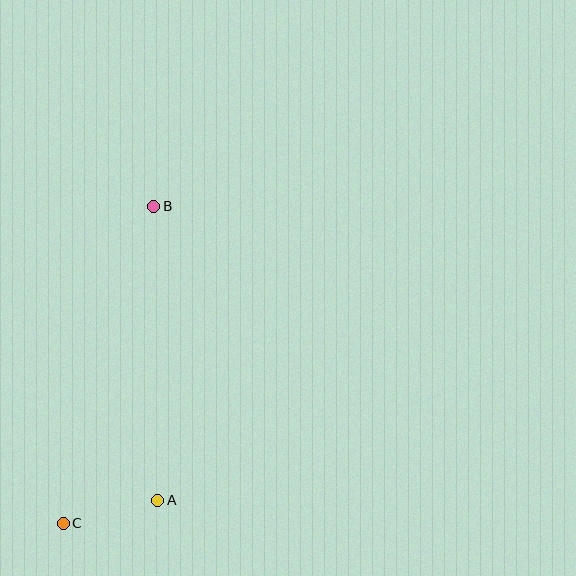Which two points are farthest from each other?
Points B and C are farthest from each other.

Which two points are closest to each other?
Points A and C are closest to each other.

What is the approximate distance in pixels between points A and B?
The distance between A and B is approximately 294 pixels.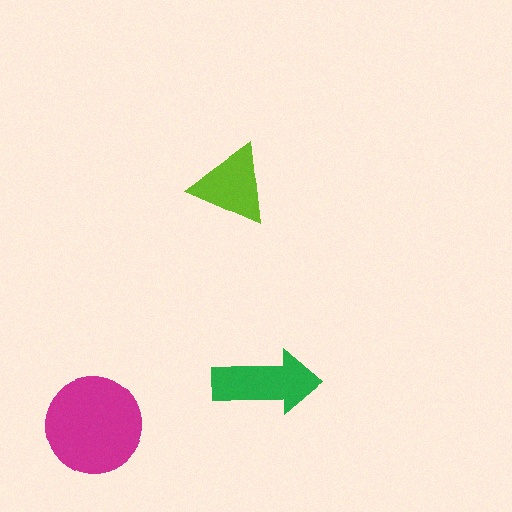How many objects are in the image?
There are 3 objects in the image.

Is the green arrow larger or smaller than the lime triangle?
Larger.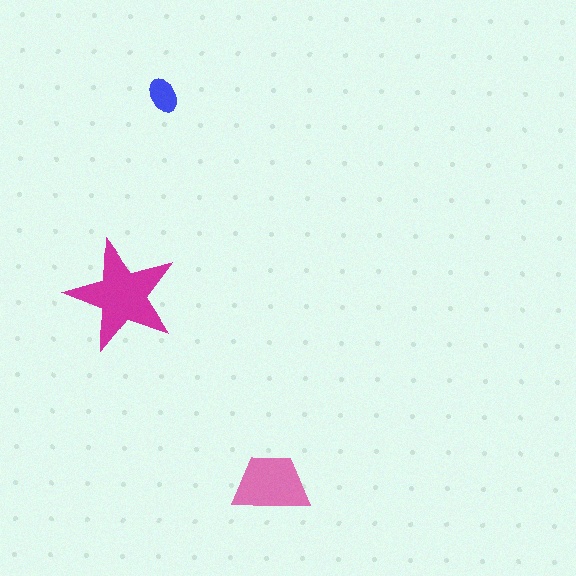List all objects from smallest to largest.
The blue ellipse, the pink trapezoid, the magenta star.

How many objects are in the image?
There are 3 objects in the image.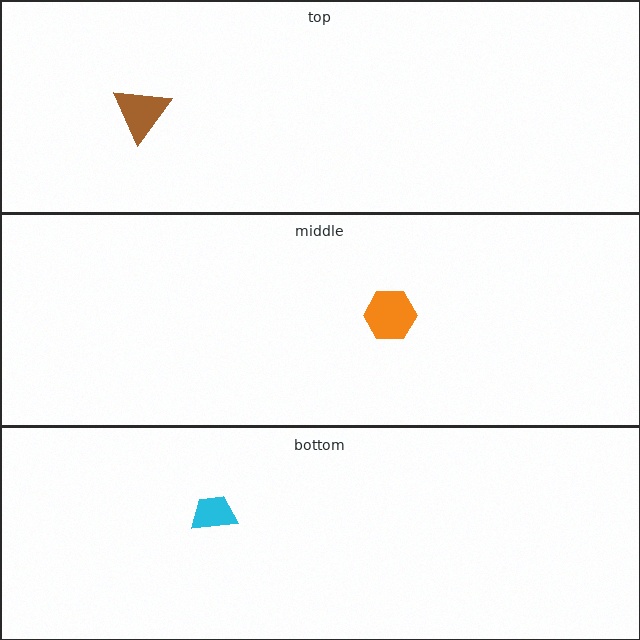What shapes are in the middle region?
The orange hexagon.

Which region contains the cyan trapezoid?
The bottom region.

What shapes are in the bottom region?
The cyan trapezoid.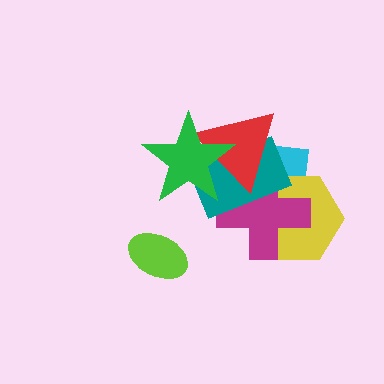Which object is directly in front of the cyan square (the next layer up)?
The yellow hexagon is directly in front of the cyan square.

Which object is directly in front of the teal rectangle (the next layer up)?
The red triangle is directly in front of the teal rectangle.